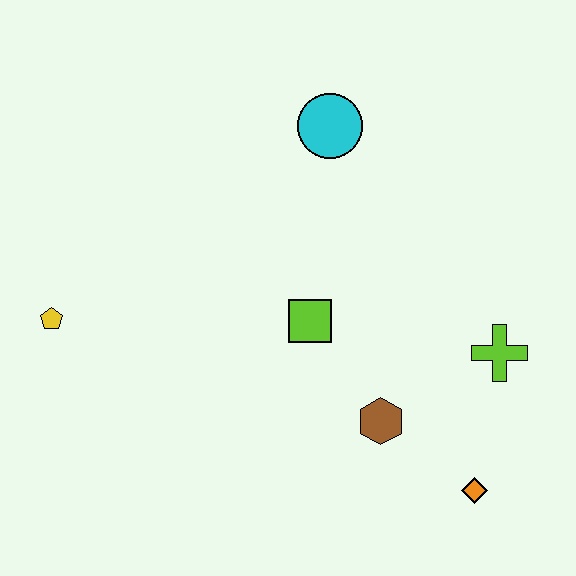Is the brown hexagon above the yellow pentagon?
No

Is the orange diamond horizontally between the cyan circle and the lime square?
No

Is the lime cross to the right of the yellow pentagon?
Yes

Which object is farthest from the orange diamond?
The yellow pentagon is farthest from the orange diamond.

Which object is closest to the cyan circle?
The lime square is closest to the cyan circle.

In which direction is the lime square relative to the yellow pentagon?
The lime square is to the right of the yellow pentagon.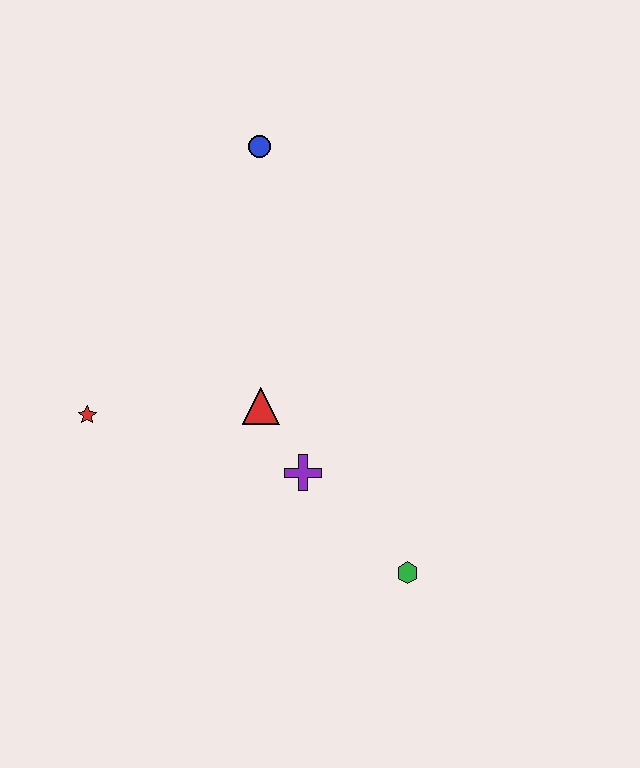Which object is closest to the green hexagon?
The purple cross is closest to the green hexagon.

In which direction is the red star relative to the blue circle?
The red star is below the blue circle.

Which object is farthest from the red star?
The green hexagon is farthest from the red star.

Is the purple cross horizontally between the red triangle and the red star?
No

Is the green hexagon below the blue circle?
Yes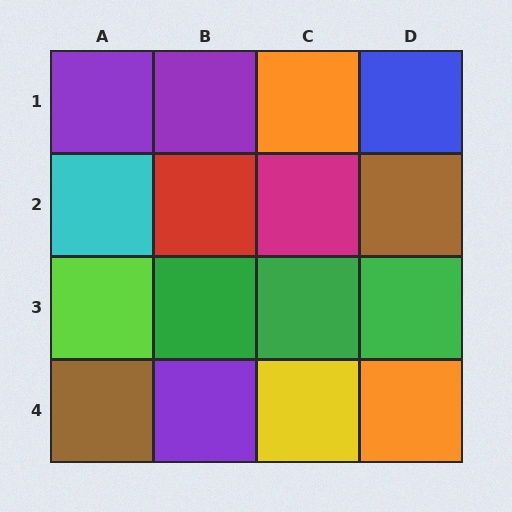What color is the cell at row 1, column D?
Blue.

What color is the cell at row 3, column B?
Green.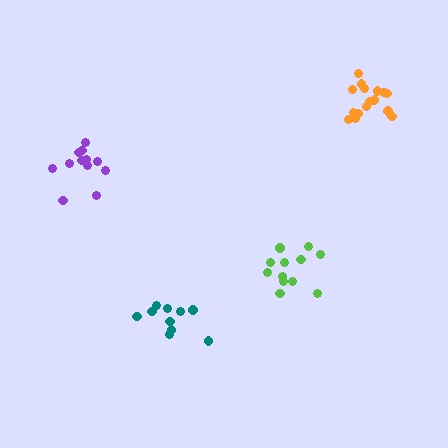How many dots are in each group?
Group 1: 10 dots, Group 2: 12 dots, Group 3: 13 dots, Group 4: 16 dots (51 total).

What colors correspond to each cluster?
The clusters are colored: teal, purple, lime, orange.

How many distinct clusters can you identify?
There are 4 distinct clusters.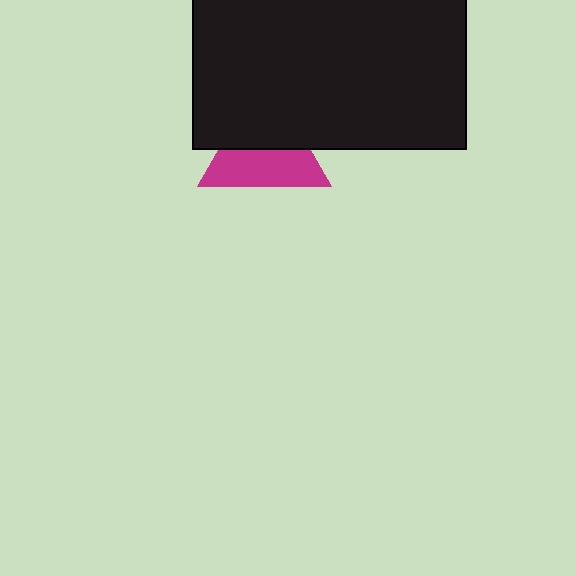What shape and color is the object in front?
The object in front is a black rectangle.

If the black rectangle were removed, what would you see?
You would see the complete magenta triangle.